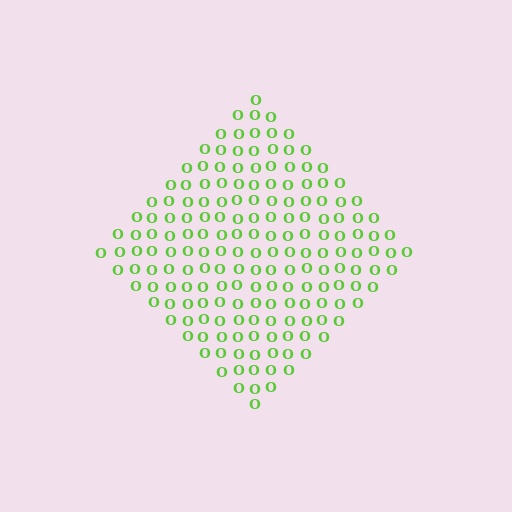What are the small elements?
The small elements are letter O's.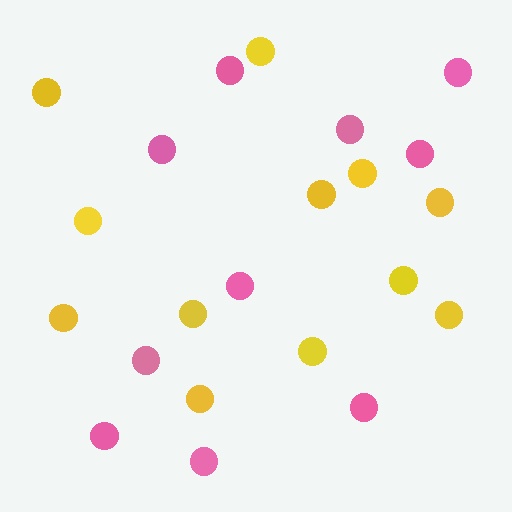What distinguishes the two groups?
There are 2 groups: one group of yellow circles (12) and one group of pink circles (10).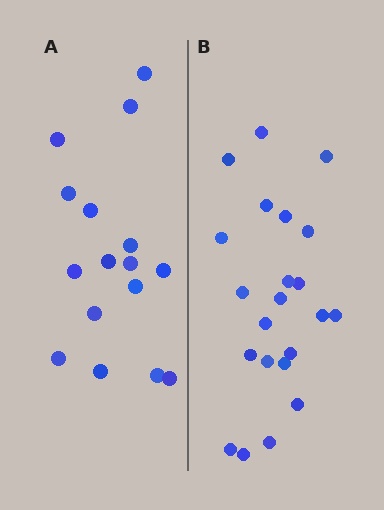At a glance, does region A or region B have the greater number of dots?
Region B (the right region) has more dots.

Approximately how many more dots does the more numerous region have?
Region B has about 6 more dots than region A.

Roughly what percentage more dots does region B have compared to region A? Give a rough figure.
About 40% more.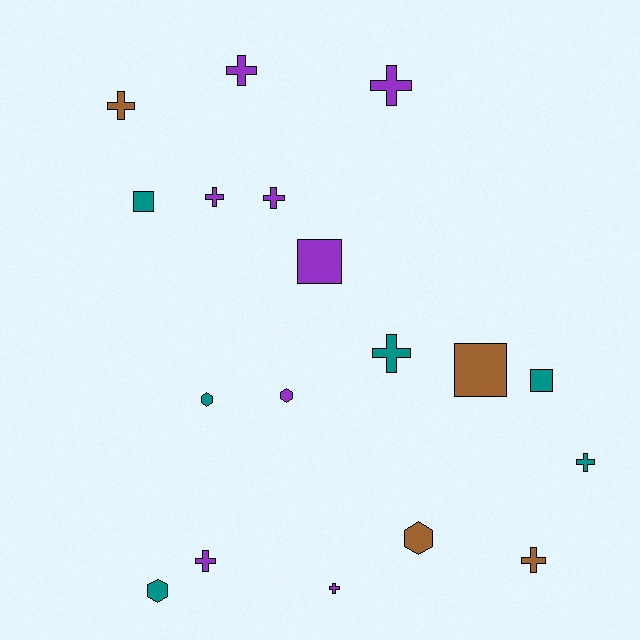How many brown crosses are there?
There are 2 brown crosses.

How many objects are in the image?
There are 18 objects.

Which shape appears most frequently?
Cross, with 10 objects.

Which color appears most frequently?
Purple, with 8 objects.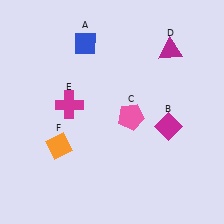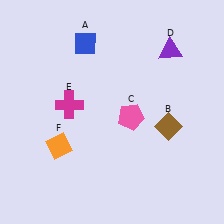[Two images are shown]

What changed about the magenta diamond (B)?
In Image 1, B is magenta. In Image 2, it changed to brown.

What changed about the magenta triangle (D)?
In Image 1, D is magenta. In Image 2, it changed to purple.